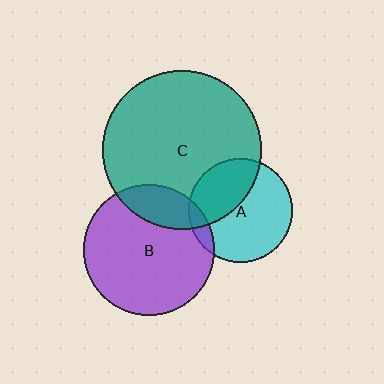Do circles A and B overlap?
Yes.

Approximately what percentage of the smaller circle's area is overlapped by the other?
Approximately 10%.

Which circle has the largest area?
Circle C (teal).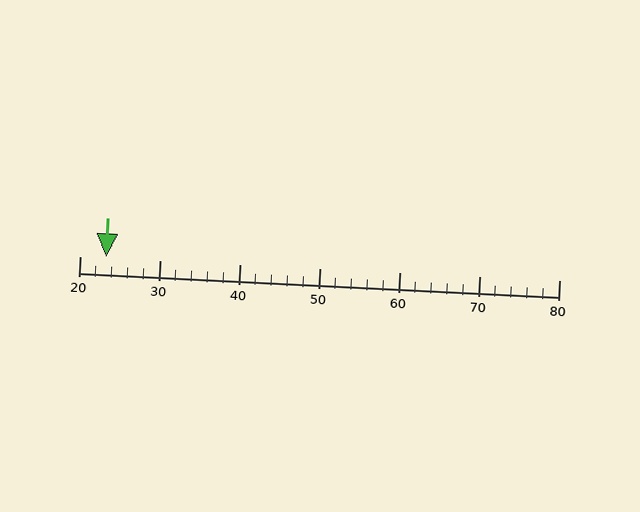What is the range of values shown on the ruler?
The ruler shows values from 20 to 80.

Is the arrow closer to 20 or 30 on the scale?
The arrow is closer to 20.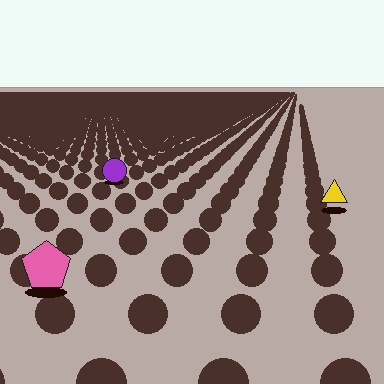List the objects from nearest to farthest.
From nearest to farthest: the pink pentagon, the yellow triangle, the purple circle.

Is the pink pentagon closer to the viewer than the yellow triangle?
Yes. The pink pentagon is closer — you can tell from the texture gradient: the ground texture is coarser near it.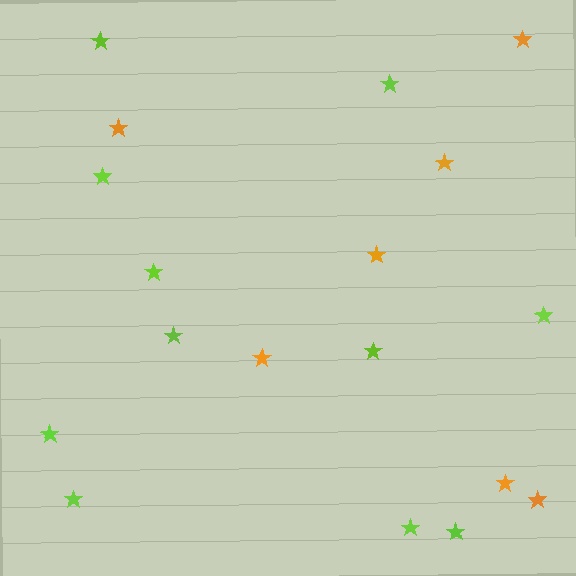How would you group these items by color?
There are 2 groups: one group of orange stars (7) and one group of lime stars (11).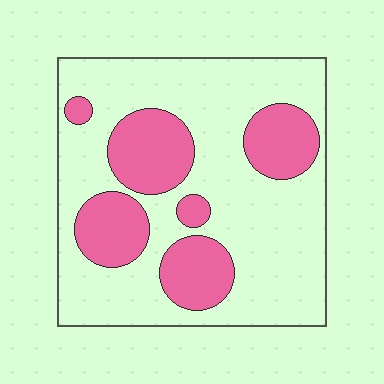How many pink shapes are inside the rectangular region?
6.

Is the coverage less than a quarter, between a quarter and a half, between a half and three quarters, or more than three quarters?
Between a quarter and a half.